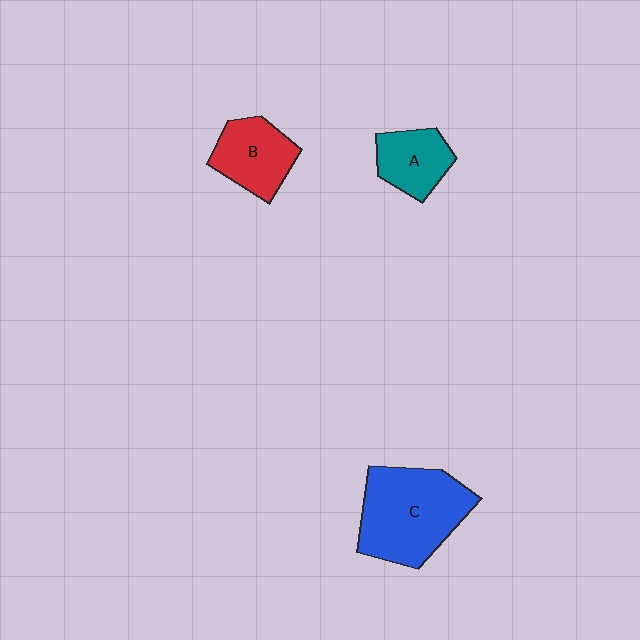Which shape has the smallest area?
Shape A (teal).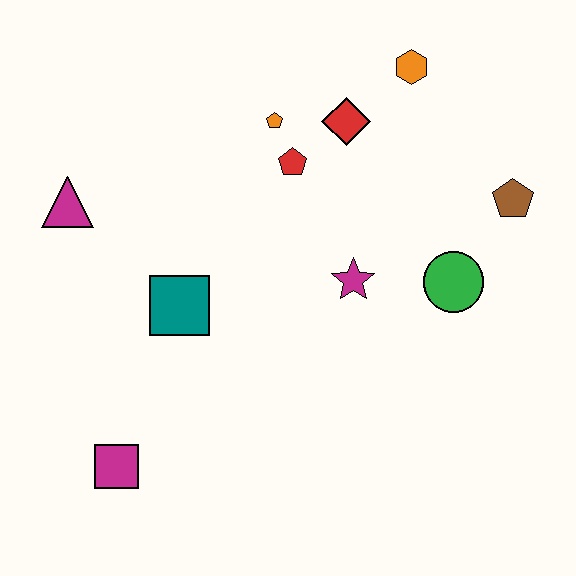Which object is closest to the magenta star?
The green circle is closest to the magenta star.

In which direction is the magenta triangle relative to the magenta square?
The magenta triangle is above the magenta square.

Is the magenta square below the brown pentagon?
Yes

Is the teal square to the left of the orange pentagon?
Yes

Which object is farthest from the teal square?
The brown pentagon is farthest from the teal square.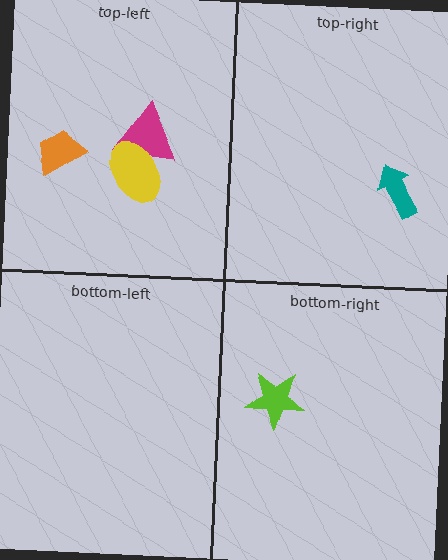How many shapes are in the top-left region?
3.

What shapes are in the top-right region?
The teal arrow.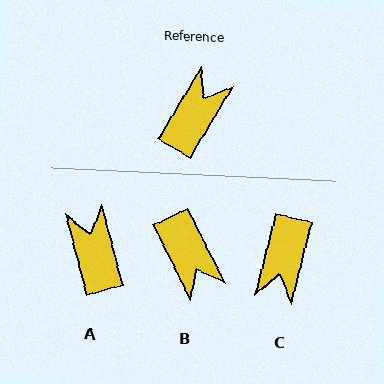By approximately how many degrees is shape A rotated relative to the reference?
Approximately 46 degrees counter-clockwise.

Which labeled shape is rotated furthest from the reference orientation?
C, about 163 degrees away.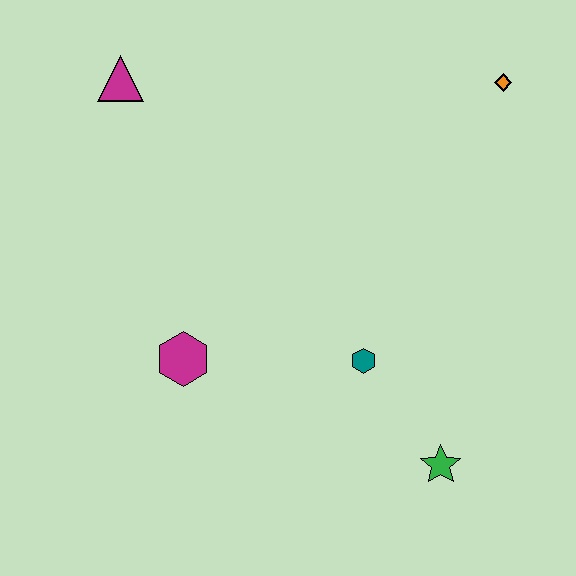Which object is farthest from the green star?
The magenta triangle is farthest from the green star.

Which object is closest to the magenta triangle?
The magenta hexagon is closest to the magenta triangle.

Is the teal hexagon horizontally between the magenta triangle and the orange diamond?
Yes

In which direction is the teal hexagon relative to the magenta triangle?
The teal hexagon is below the magenta triangle.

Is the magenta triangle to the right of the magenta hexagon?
No